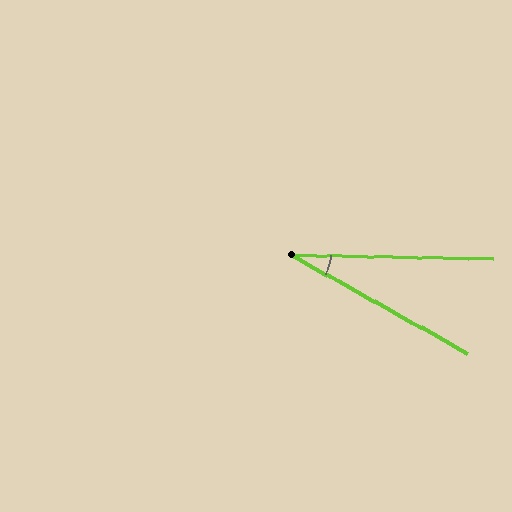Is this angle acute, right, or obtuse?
It is acute.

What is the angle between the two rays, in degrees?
Approximately 28 degrees.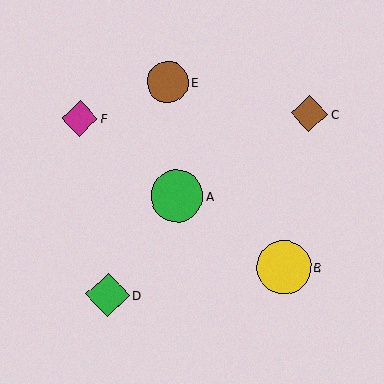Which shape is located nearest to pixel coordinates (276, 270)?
The yellow circle (labeled B) at (284, 267) is nearest to that location.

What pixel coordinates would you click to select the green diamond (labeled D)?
Click at (108, 295) to select the green diamond D.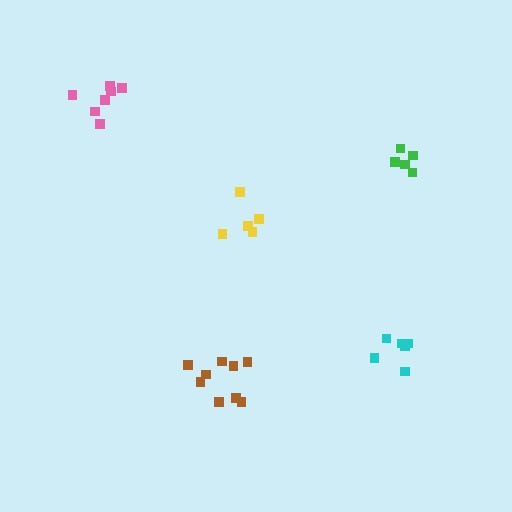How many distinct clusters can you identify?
There are 5 distinct clusters.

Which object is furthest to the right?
The green cluster is rightmost.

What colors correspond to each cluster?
The clusters are colored: yellow, brown, cyan, pink, green.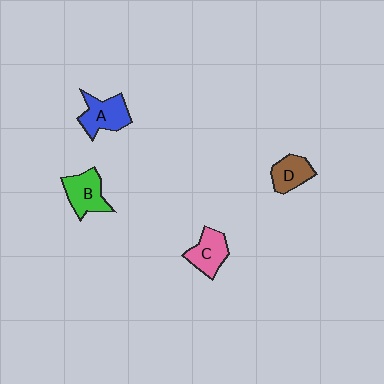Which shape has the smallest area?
Shape D (brown).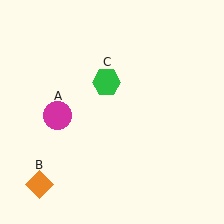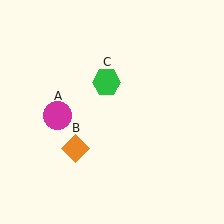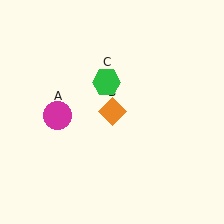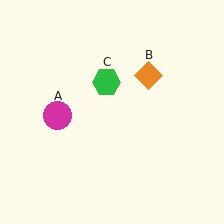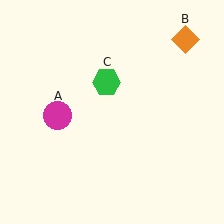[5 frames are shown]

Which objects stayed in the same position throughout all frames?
Magenta circle (object A) and green hexagon (object C) remained stationary.